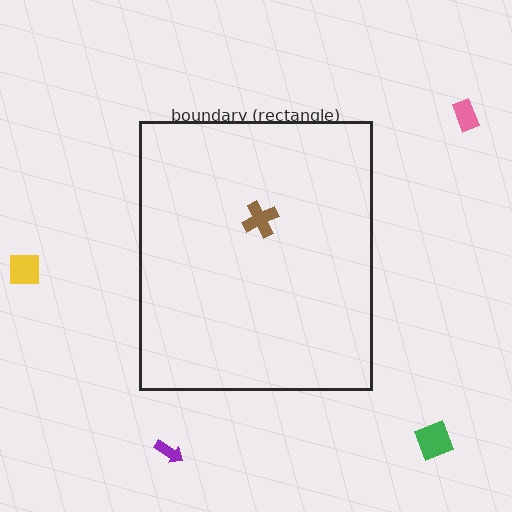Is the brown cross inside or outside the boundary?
Inside.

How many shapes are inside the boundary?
1 inside, 4 outside.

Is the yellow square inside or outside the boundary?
Outside.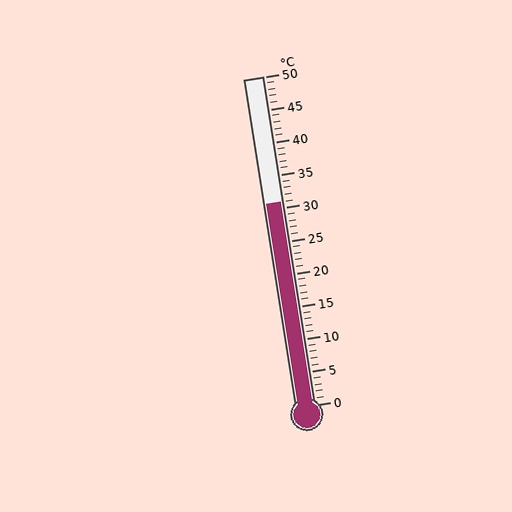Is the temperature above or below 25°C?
The temperature is above 25°C.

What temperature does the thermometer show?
The thermometer shows approximately 31°C.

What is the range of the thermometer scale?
The thermometer scale ranges from 0°C to 50°C.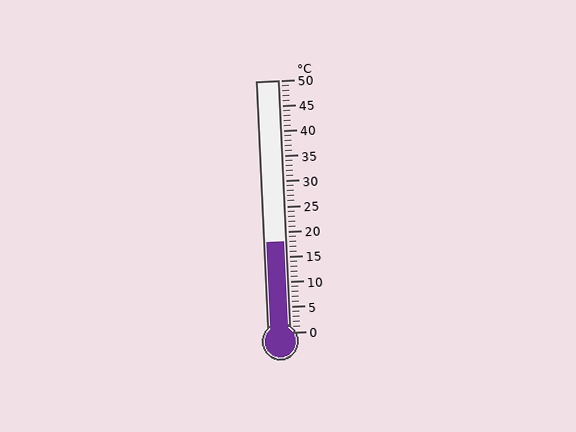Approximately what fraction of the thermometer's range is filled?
The thermometer is filled to approximately 35% of its range.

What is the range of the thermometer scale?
The thermometer scale ranges from 0°C to 50°C.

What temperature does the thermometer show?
The thermometer shows approximately 18°C.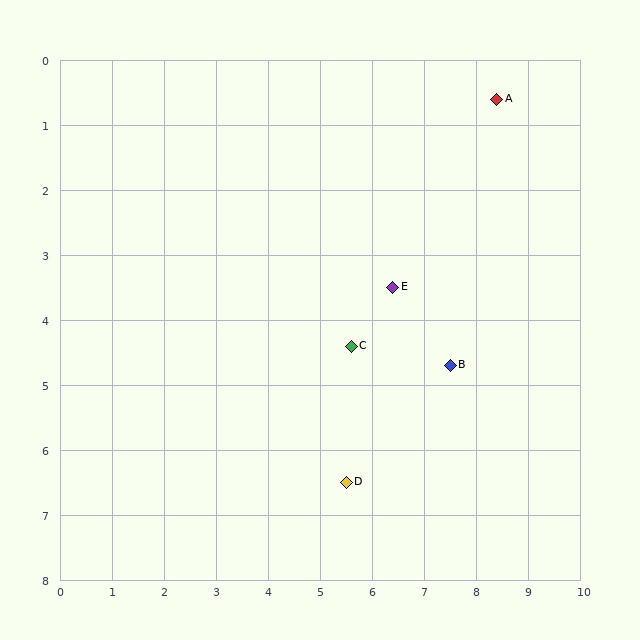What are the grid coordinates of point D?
Point D is at approximately (5.5, 6.5).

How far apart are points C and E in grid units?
Points C and E are about 1.2 grid units apart.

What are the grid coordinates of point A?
Point A is at approximately (8.4, 0.6).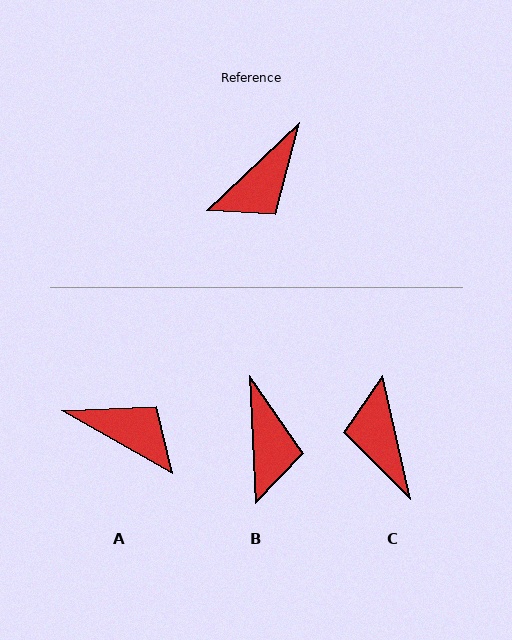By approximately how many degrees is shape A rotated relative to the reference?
Approximately 107 degrees counter-clockwise.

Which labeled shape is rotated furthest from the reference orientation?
C, about 121 degrees away.